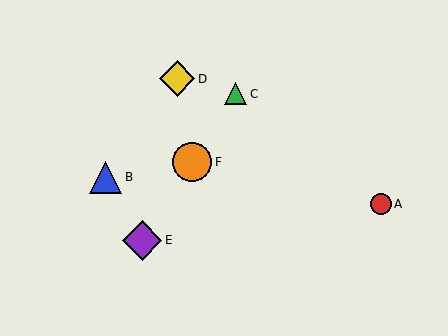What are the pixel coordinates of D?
Object D is at (177, 79).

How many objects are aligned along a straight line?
3 objects (C, E, F) are aligned along a straight line.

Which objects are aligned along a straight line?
Objects C, E, F are aligned along a straight line.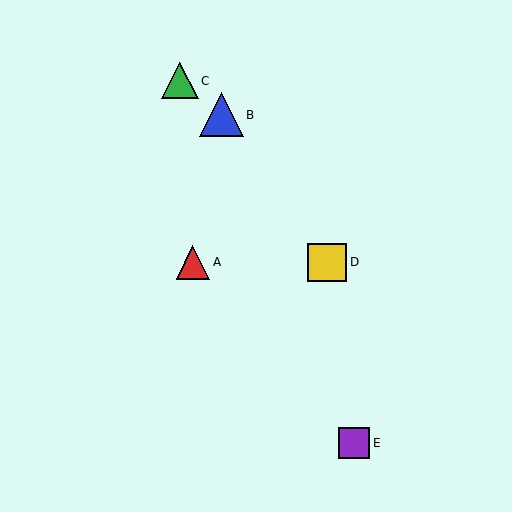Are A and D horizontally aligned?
Yes, both are at y≈262.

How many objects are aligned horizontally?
2 objects (A, D) are aligned horizontally.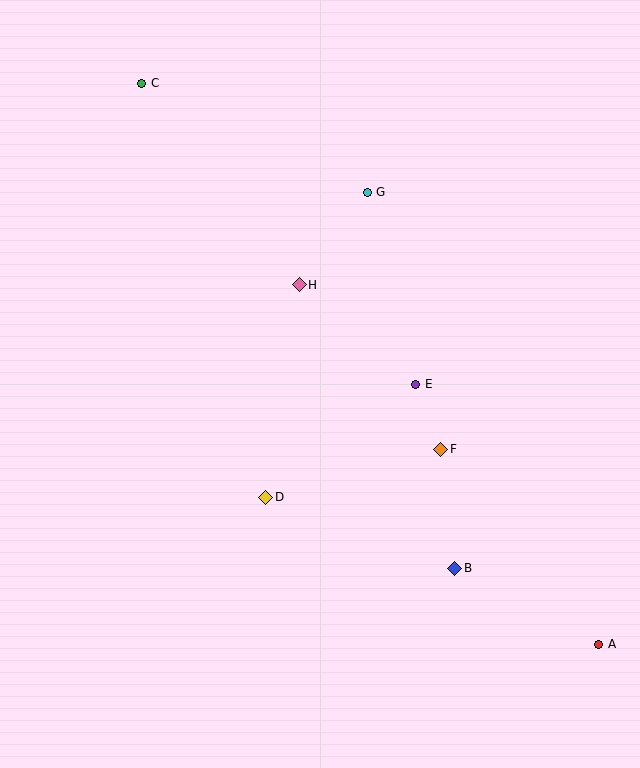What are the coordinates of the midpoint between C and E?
The midpoint between C and E is at (279, 234).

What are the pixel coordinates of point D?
Point D is at (266, 497).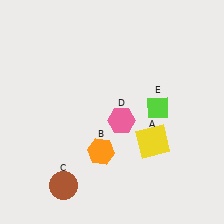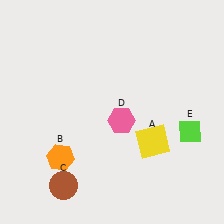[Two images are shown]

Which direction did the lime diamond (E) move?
The lime diamond (E) moved right.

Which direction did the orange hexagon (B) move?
The orange hexagon (B) moved left.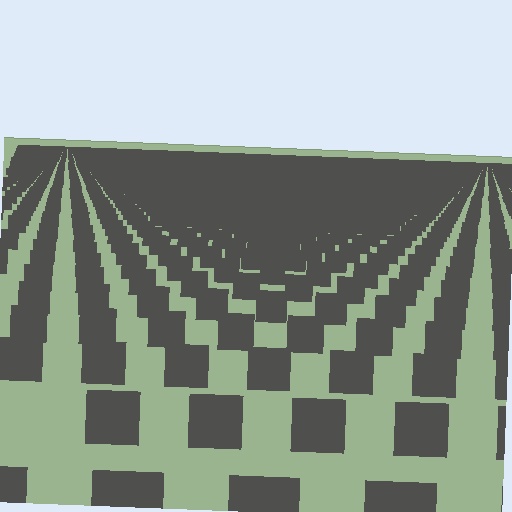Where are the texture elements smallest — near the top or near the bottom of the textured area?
Near the top.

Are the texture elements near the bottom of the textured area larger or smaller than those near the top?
Larger. Near the bottom, elements are closer to the viewer and appear at a bigger on-screen size.